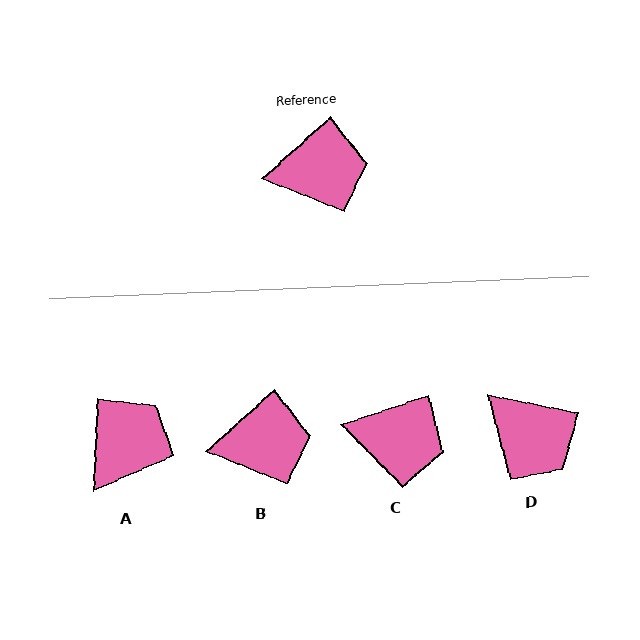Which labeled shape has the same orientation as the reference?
B.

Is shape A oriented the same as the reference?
No, it is off by about 46 degrees.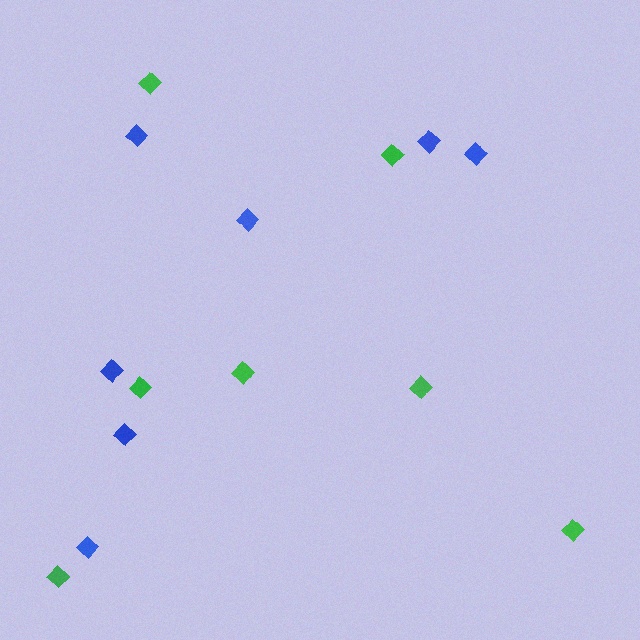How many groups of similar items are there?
There are 2 groups: one group of green diamonds (7) and one group of blue diamonds (7).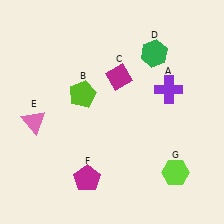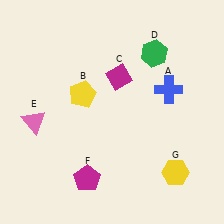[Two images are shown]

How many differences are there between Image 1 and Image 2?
There are 3 differences between the two images.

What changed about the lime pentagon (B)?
In Image 1, B is lime. In Image 2, it changed to yellow.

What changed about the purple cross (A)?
In Image 1, A is purple. In Image 2, it changed to blue.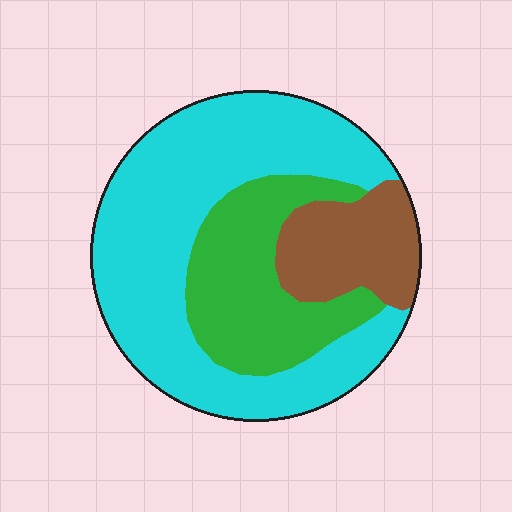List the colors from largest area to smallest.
From largest to smallest: cyan, green, brown.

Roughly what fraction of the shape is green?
Green takes up about one quarter (1/4) of the shape.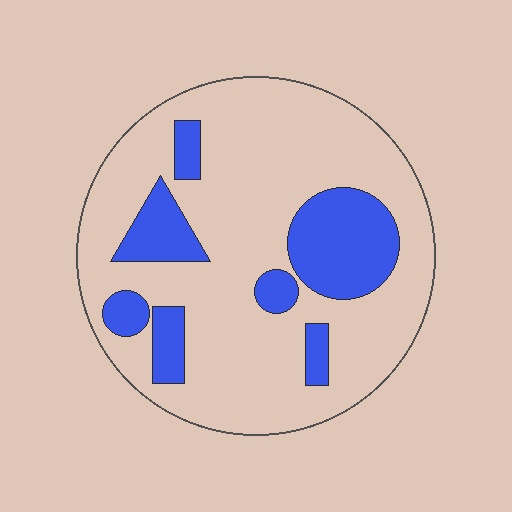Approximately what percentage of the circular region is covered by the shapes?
Approximately 25%.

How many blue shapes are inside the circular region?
7.